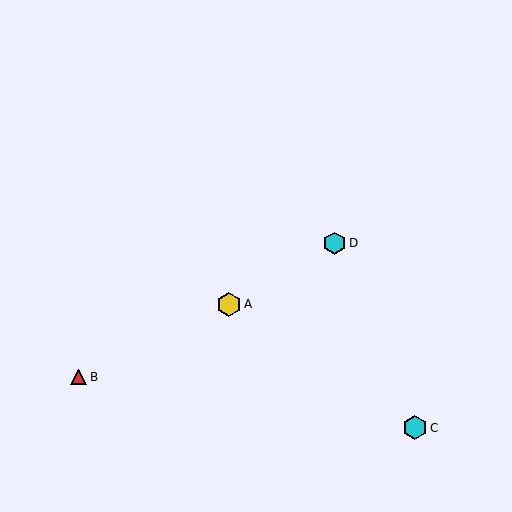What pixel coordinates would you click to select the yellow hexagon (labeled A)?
Click at (229, 304) to select the yellow hexagon A.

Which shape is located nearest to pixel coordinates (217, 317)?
The yellow hexagon (labeled A) at (229, 304) is nearest to that location.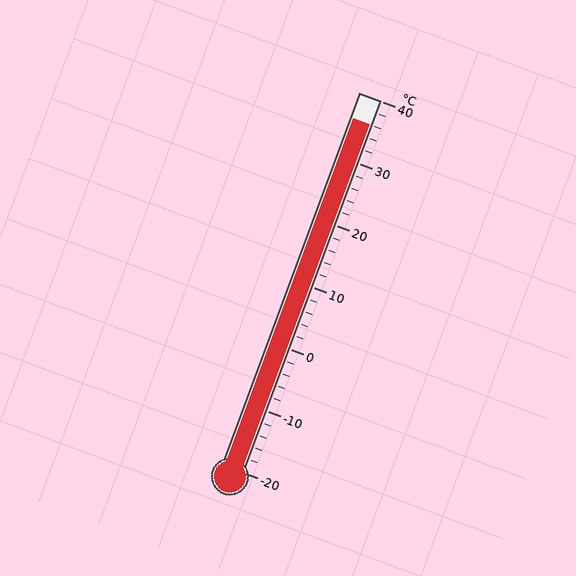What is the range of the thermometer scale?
The thermometer scale ranges from -20°C to 40°C.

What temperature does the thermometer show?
The thermometer shows approximately 36°C.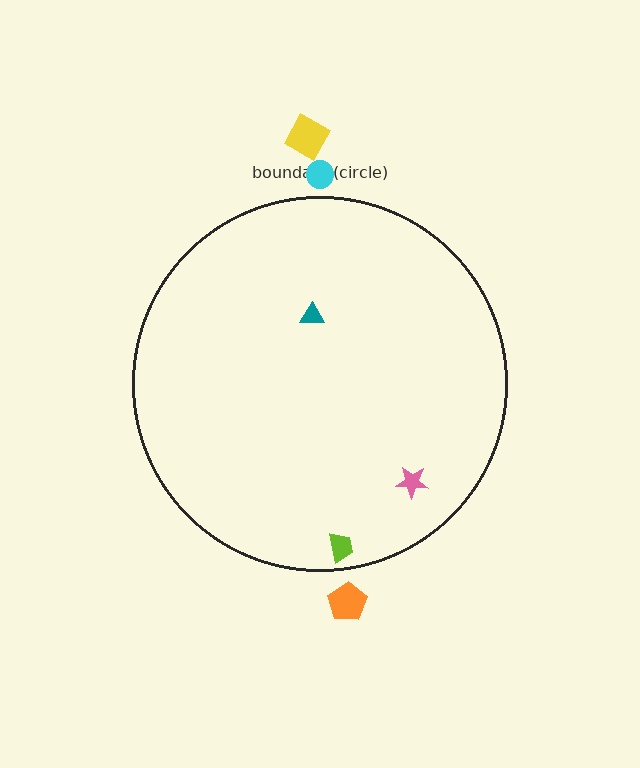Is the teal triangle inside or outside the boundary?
Inside.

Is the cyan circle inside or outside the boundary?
Outside.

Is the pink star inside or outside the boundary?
Inside.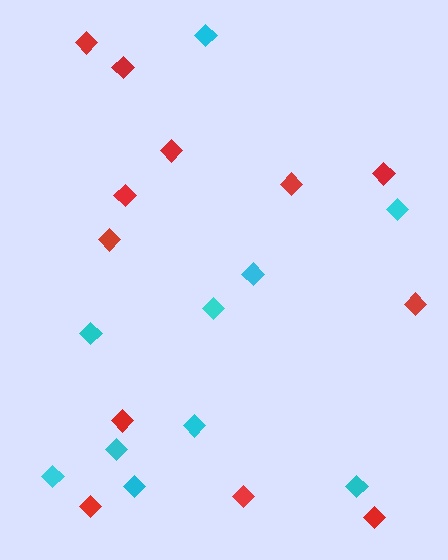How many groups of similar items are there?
There are 2 groups: one group of red diamonds (12) and one group of cyan diamonds (10).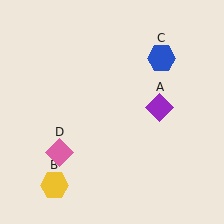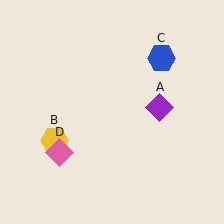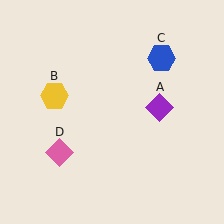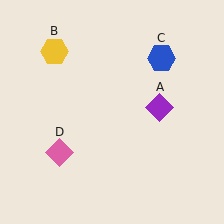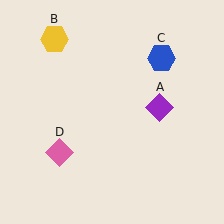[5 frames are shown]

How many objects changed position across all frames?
1 object changed position: yellow hexagon (object B).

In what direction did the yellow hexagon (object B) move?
The yellow hexagon (object B) moved up.